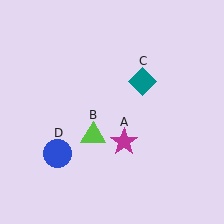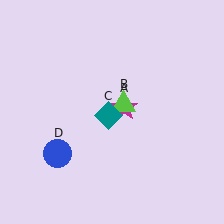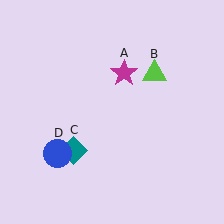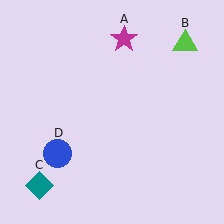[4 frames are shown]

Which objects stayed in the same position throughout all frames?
Blue circle (object D) remained stationary.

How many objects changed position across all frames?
3 objects changed position: magenta star (object A), lime triangle (object B), teal diamond (object C).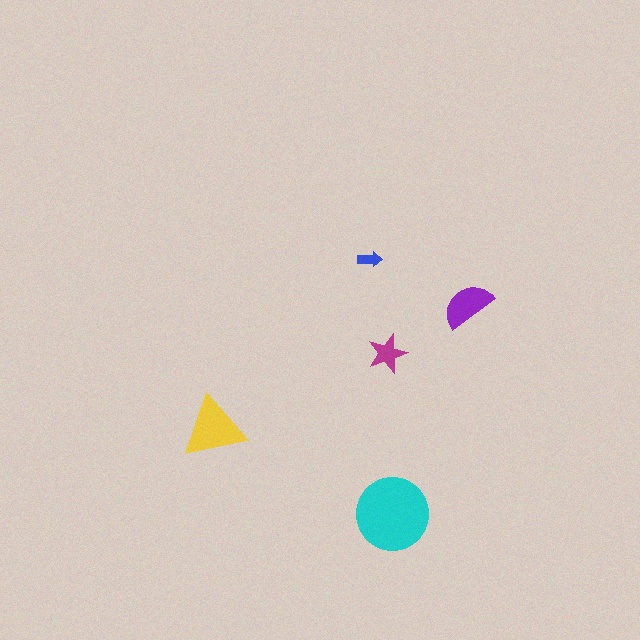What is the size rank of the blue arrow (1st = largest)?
5th.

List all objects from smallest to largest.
The blue arrow, the magenta star, the purple semicircle, the yellow triangle, the cyan circle.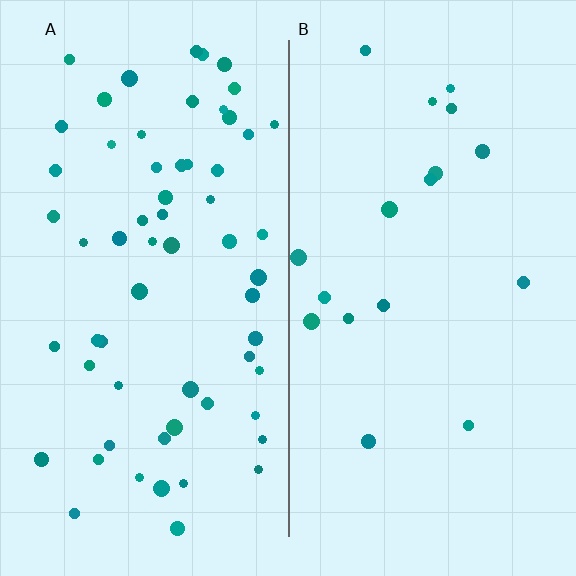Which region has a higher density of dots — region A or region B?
A (the left).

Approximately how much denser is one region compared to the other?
Approximately 3.6× — region A over region B.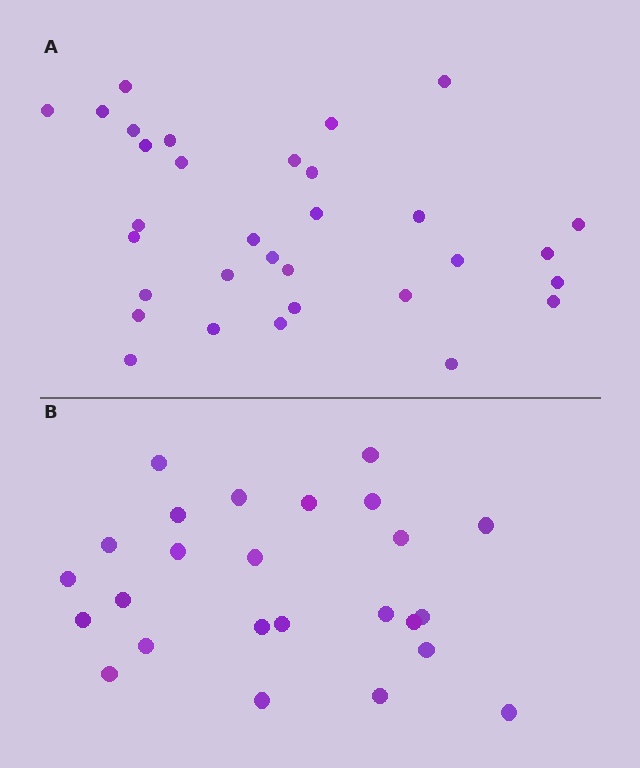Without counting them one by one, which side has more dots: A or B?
Region A (the top region) has more dots.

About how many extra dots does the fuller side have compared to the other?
Region A has roughly 8 or so more dots than region B.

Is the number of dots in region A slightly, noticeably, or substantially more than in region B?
Region A has noticeably more, but not dramatically so. The ratio is roughly 1.3 to 1.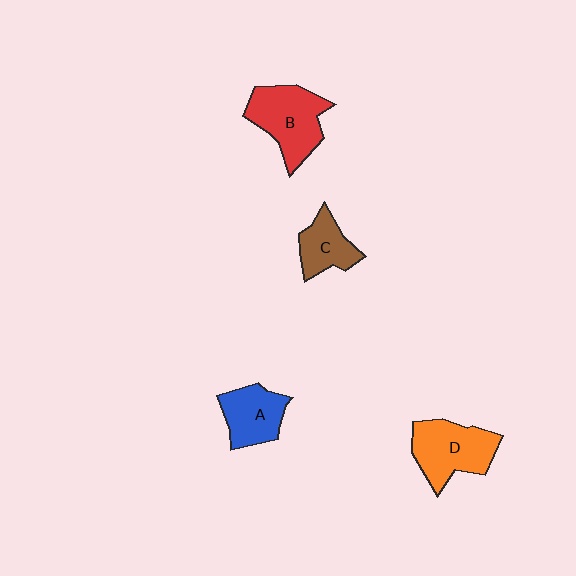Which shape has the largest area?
Shape B (red).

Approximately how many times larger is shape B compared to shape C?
Approximately 1.6 times.